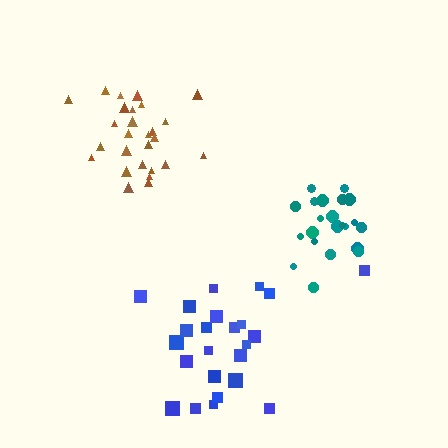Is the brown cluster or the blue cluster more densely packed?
Brown.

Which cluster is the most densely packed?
Brown.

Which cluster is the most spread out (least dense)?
Blue.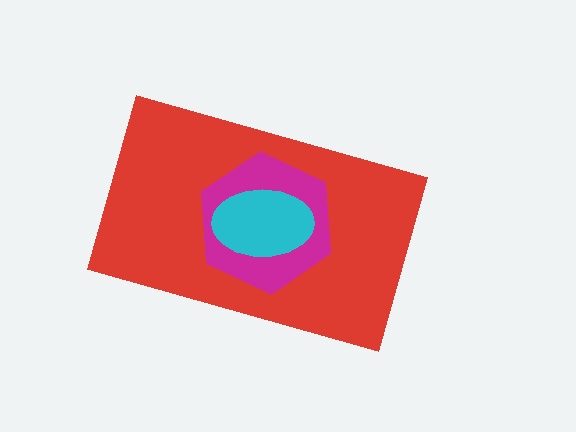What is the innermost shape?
The cyan ellipse.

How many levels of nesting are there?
3.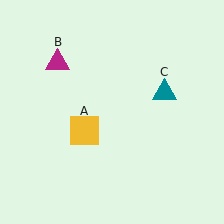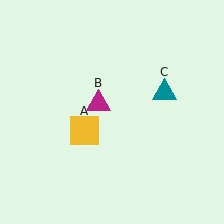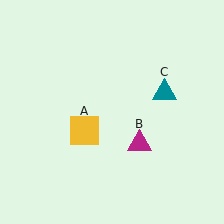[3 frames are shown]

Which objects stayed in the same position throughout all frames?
Yellow square (object A) and teal triangle (object C) remained stationary.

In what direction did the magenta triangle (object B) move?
The magenta triangle (object B) moved down and to the right.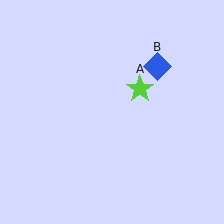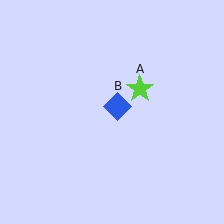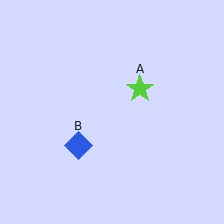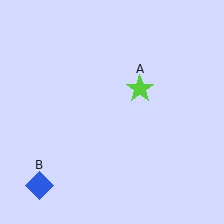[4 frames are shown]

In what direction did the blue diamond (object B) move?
The blue diamond (object B) moved down and to the left.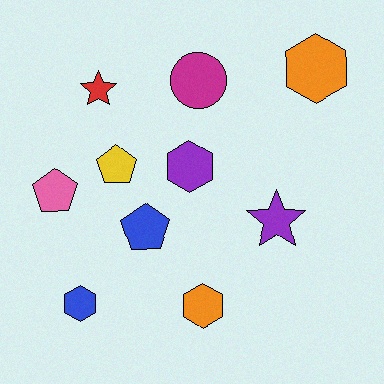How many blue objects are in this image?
There are 2 blue objects.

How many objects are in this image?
There are 10 objects.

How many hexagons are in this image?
There are 4 hexagons.